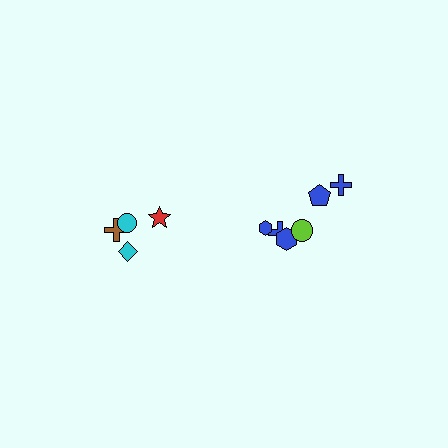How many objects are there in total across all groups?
There are 10 objects.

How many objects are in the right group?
There are 6 objects.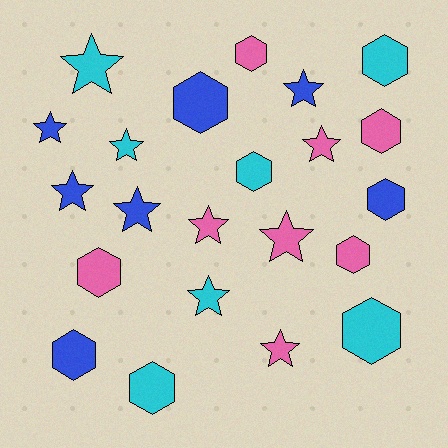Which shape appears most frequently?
Star, with 11 objects.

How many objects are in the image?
There are 22 objects.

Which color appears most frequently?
Pink, with 8 objects.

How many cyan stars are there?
There are 3 cyan stars.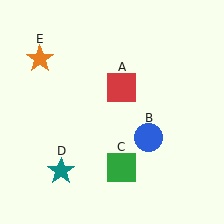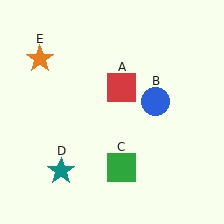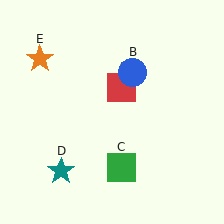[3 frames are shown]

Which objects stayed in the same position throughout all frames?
Red square (object A) and green square (object C) and teal star (object D) and orange star (object E) remained stationary.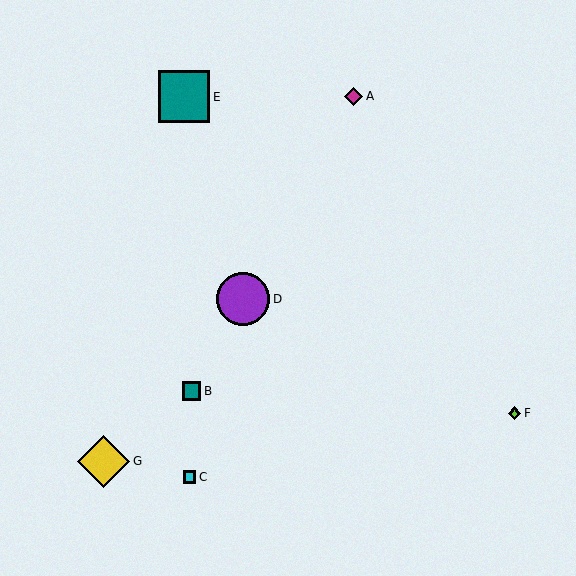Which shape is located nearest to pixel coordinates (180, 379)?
The teal square (labeled B) at (191, 391) is nearest to that location.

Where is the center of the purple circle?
The center of the purple circle is at (243, 299).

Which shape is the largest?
The purple circle (labeled D) is the largest.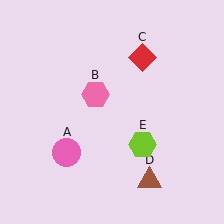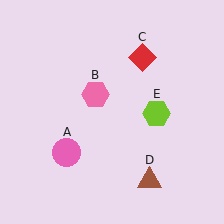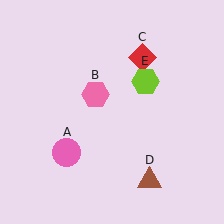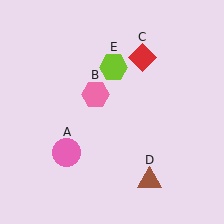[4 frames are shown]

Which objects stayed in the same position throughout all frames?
Pink circle (object A) and pink hexagon (object B) and red diamond (object C) and brown triangle (object D) remained stationary.